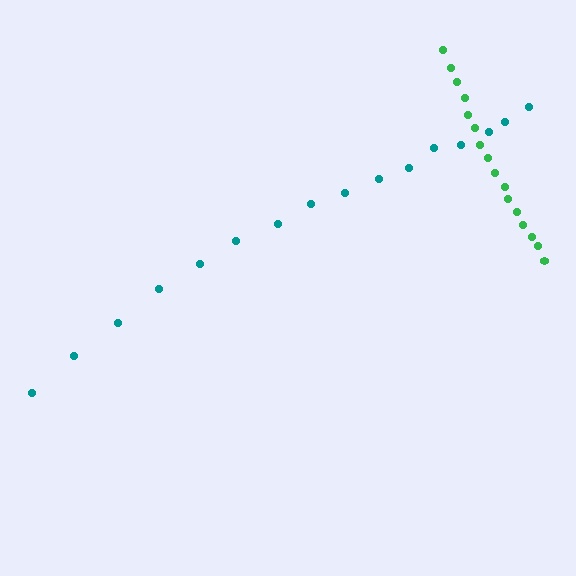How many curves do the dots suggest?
There are 2 distinct paths.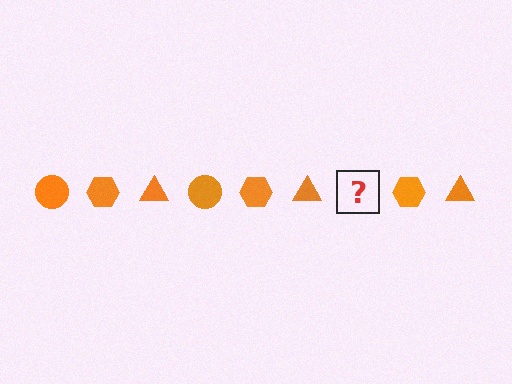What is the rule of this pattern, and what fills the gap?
The rule is that the pattern cycles through circle, hexagon, triangle shapes in orange. The gap should be filled with an orange circle.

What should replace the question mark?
The question mark should be replaced with an orange circle.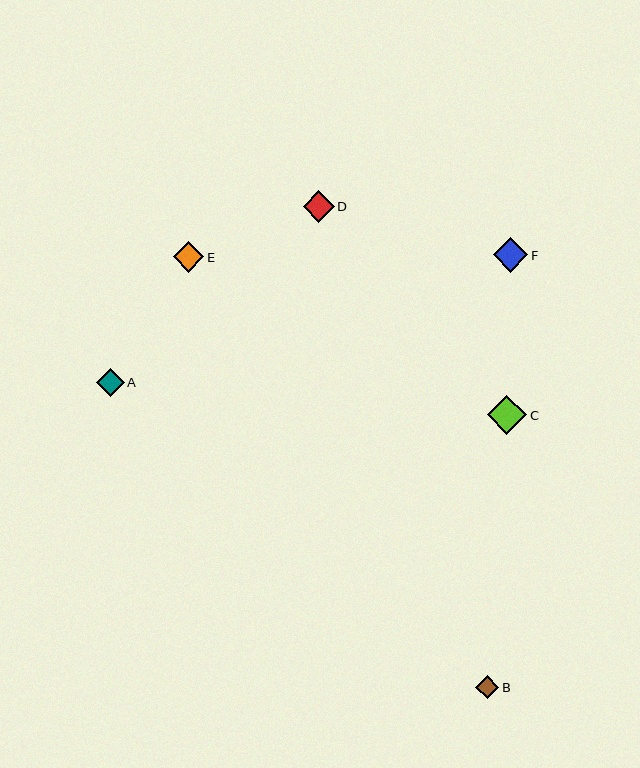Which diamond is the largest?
Diamond C is the largest with a size of approximately 39 pixels.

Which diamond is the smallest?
Diamond B is the smallest with a size of approximately 23 pixels.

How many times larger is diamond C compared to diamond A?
Diamond C is approximately 1.4 times the size of diamond A.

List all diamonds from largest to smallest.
From largest to smallest: C, F, D, E, A, B.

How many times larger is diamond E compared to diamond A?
Diamond E is approximately 1.1 times the size of diamond A.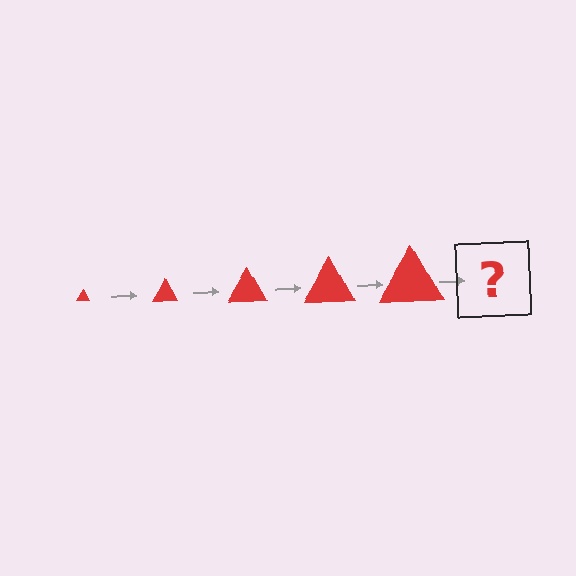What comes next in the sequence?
The next element should be a red triangle, larger than the previous one.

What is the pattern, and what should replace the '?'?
The pattern is that the triangle gets progressively larger each step. The '?' should be a red triangle, larger than the previous one.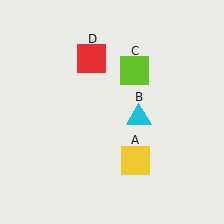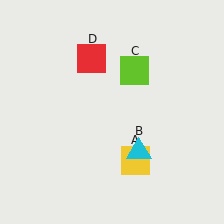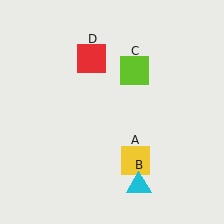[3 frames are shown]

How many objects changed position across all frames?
1 object changed position: cyan triangle (object B).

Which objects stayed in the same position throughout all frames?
Yellow square (object A) and lime square (object C) and red square (object D) remained stationary.